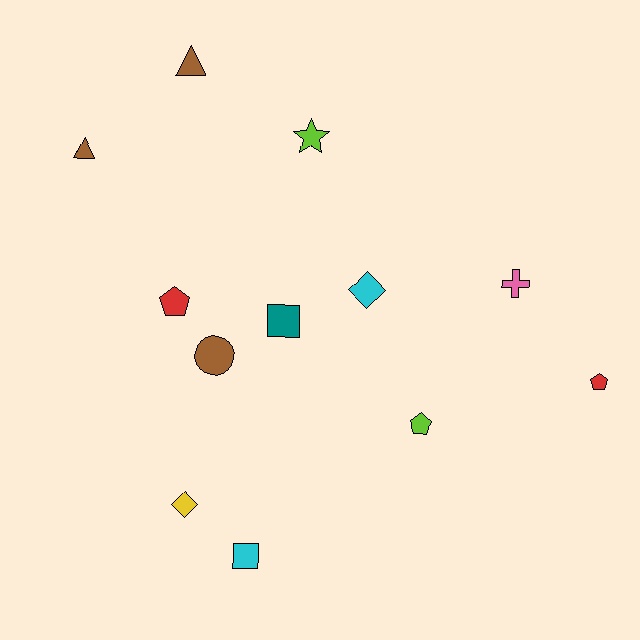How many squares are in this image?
There are 2 squares.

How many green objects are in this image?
There are no green objects.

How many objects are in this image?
There are 12 objects.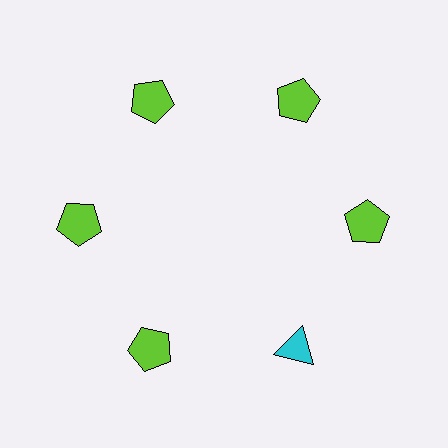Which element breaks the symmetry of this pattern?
The cyan triangle at roughly the 5 o'clock position breaks the symmetry. All other shapes are lime pentagons.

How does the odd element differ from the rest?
It differs in both color (cyan instead of lime) and shape (triangle instead of pentagon).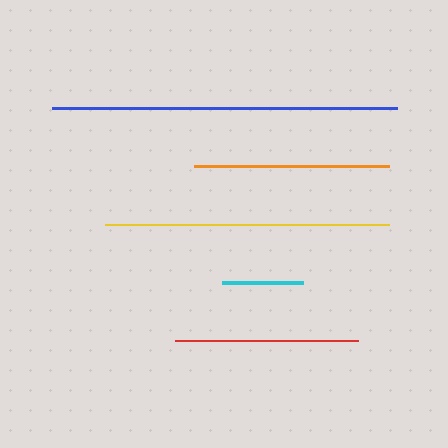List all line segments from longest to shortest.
From longest to shortest: blue, yellow, orange, red, cyan.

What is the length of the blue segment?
The blue segment is approximately 345 pixels long.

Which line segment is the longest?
The blue line is the longest at approximately 345 pixels.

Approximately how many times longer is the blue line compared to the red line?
The blue line is approximately 1.9 times the length of the red line.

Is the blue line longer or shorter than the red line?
The blue line is longer than the red line.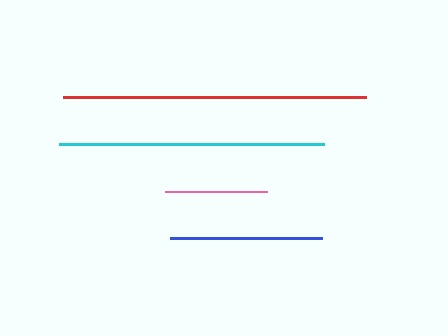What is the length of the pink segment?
The pink segment is approximately 102 pixels long.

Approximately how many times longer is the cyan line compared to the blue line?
The cyan line is approximately 1.7 times the length of the blue line.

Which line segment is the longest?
The red line is the longest at approximately 303 pixels.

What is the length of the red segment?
The red segment is approximately 303 pixels long.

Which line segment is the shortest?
The pink line is the shortest at approximately 102 pixels.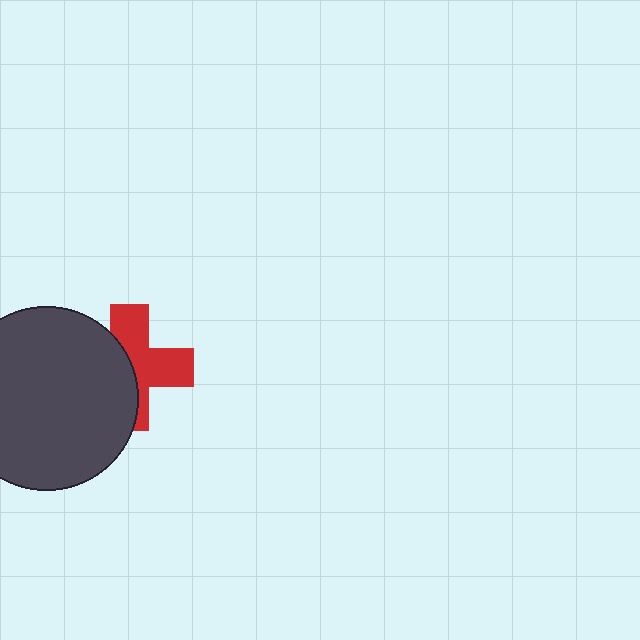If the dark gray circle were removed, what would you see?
You would see the complete red cross.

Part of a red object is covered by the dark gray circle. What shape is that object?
It is a cross.